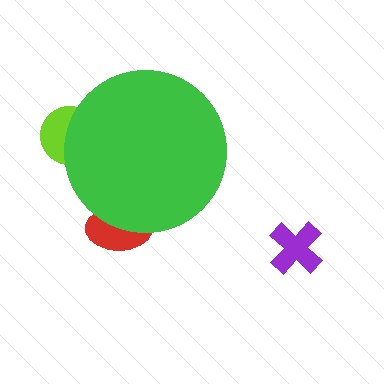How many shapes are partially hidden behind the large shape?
2 shapes are partially hidden.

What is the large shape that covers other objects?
A green circle.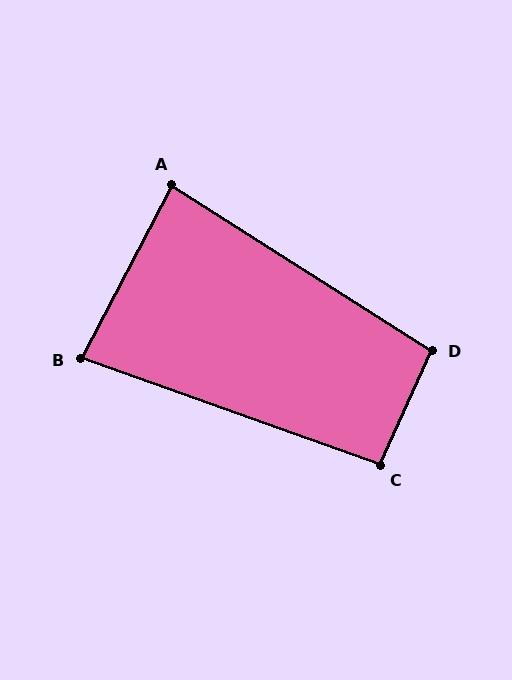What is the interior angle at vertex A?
Approximately 85 degrees (approximately right).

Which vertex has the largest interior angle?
D, at approximately 98 degrees.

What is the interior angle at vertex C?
Approximately 95 degrees (approximately right).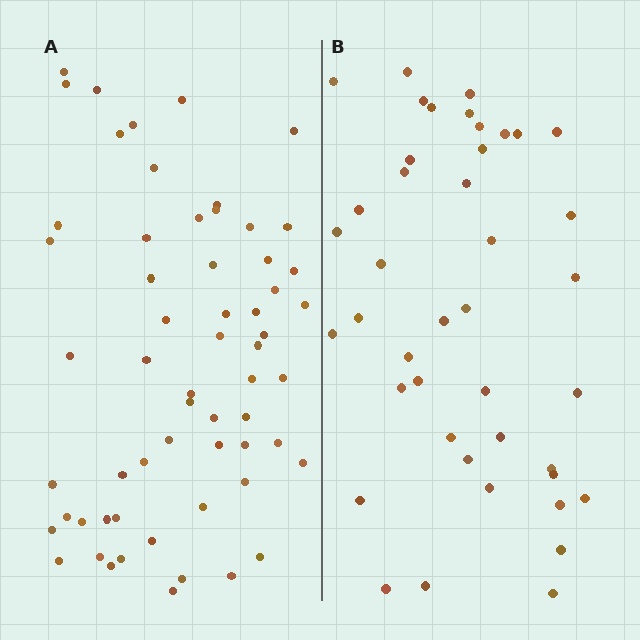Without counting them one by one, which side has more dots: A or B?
Region A (the left region) has more dots.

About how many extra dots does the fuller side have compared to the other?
Region A has approximately 20 more dots than region B.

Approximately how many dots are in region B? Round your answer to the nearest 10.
About 40 dots. (The exact count is 42, which rounds to 40.)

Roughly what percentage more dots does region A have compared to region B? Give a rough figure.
About 45% more.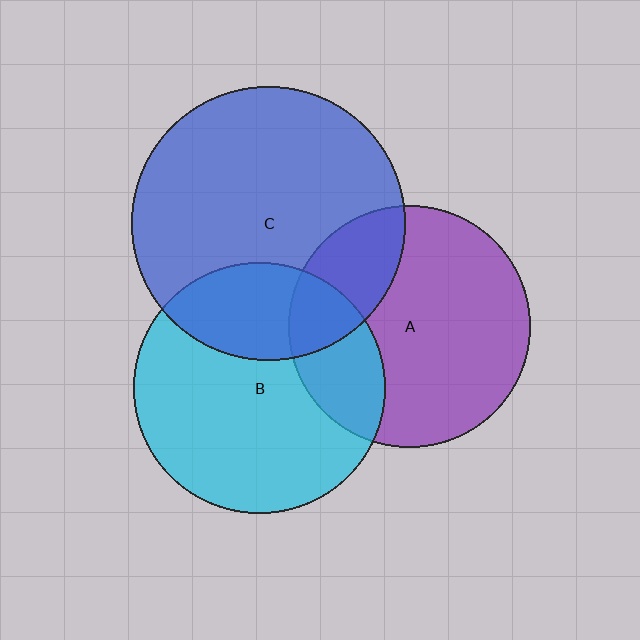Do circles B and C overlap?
Yes.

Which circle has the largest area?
Circle C (blue).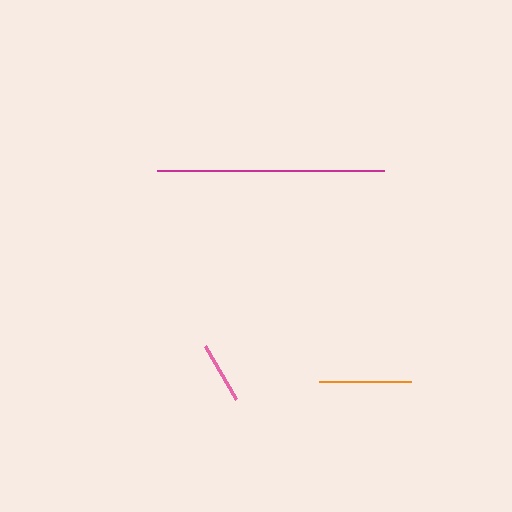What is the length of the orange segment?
The orange segment is approximately 92 pixels long.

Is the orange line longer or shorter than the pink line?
The orange line is longer than the pink line.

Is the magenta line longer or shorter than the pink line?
The magenta line is longer than the pink line.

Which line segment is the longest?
The magenta line is the longest at approximately 228 pixels.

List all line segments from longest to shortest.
From longest to shortest: magenta, orange, pink.